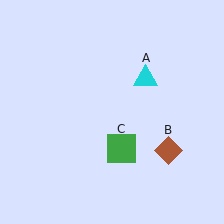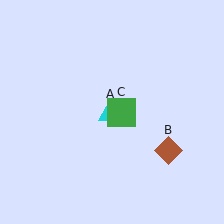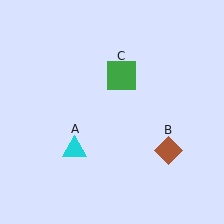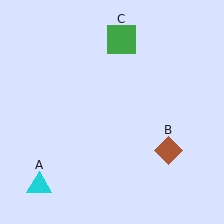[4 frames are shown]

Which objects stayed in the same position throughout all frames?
Brown diamond (object B) remained stationary.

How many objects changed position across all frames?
2 objects changed position: cyan triangle (object A), green square (object C).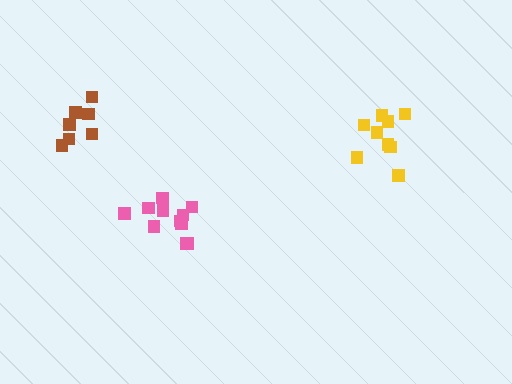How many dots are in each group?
Group 1: 11 dots, Group 2: 7 dots, Group 3: 9 dots (27 total).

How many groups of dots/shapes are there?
There are 3 groups.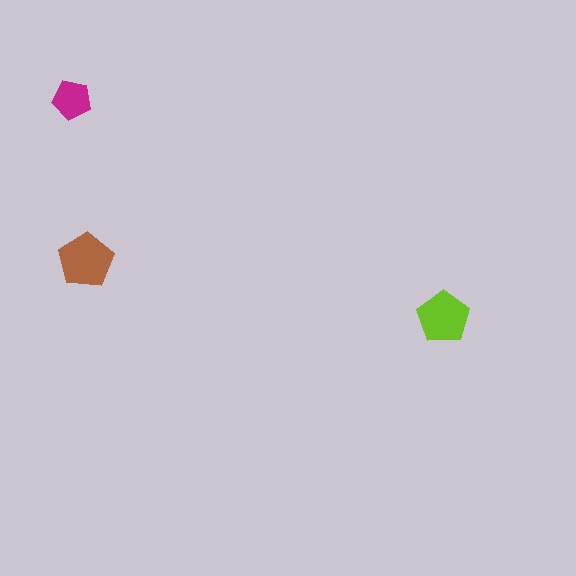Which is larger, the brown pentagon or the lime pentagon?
The brown one.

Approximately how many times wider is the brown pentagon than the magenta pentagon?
About 1.5 times wider.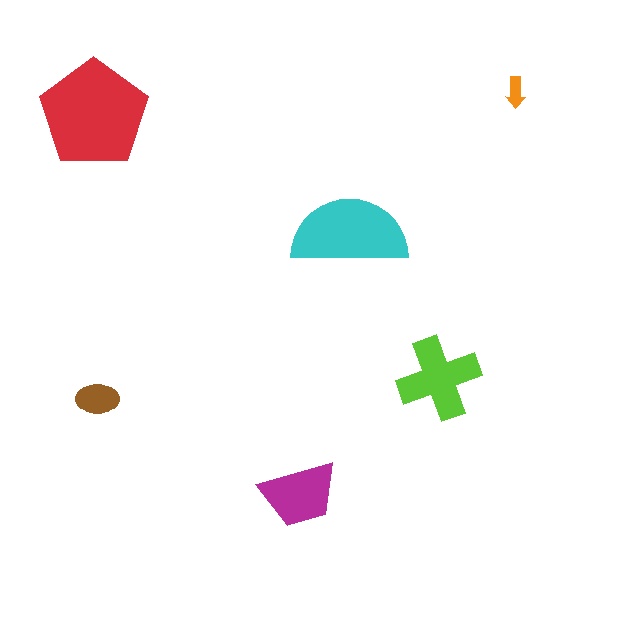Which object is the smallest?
The orange arrow.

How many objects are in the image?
There are 6 objects in the image.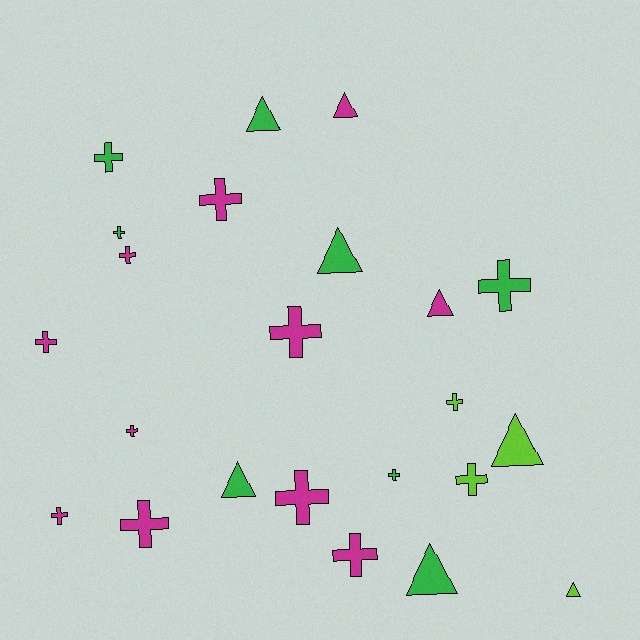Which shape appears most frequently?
Cross, with 15 objects.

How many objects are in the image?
There are 23 objects.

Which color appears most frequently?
Magenta, with 11 objects.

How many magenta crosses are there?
There are 9 magenta crosses.